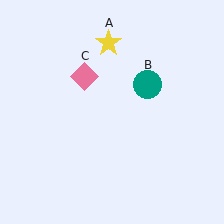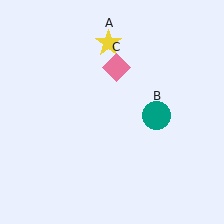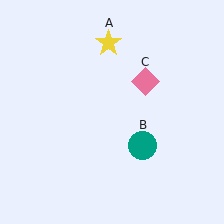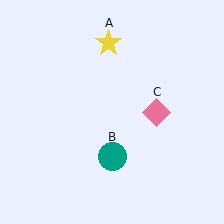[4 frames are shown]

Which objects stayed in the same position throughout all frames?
Yellow star (object A) remained stationary.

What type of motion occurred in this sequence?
The teal circle (object B), pink diamond (object C) rotated clockwise around the center of the scene.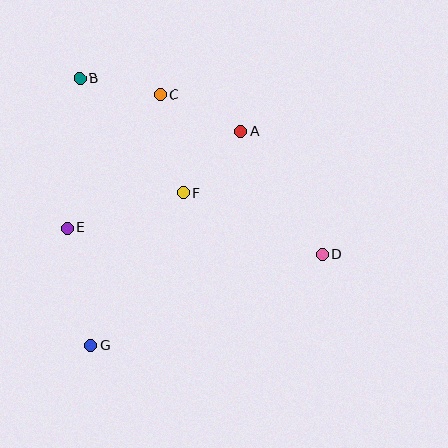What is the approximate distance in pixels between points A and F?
The distance between A and F is approximately 85 pixels.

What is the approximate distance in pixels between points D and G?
The distance between D and G is approximately 249 pixels.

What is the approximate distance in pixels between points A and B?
The distance between A and B is approximately 169 pixels.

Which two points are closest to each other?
Points B and C are closest to each other.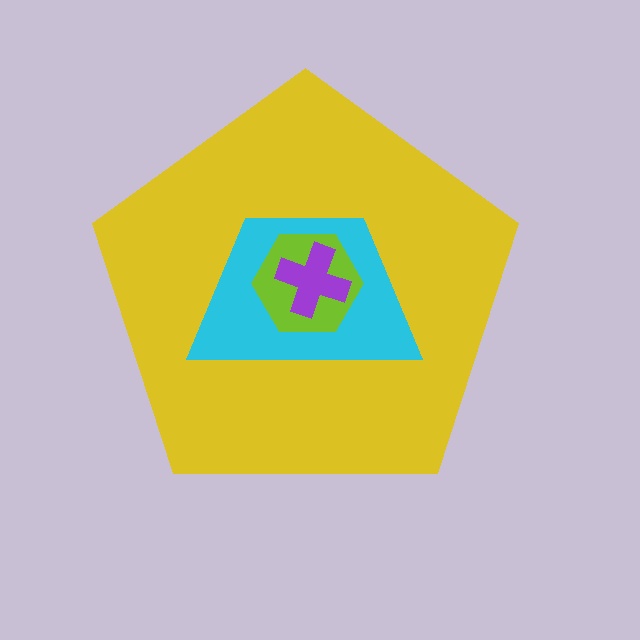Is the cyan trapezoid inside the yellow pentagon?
Yes.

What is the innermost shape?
The purple cross.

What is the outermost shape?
The yellow pentagon.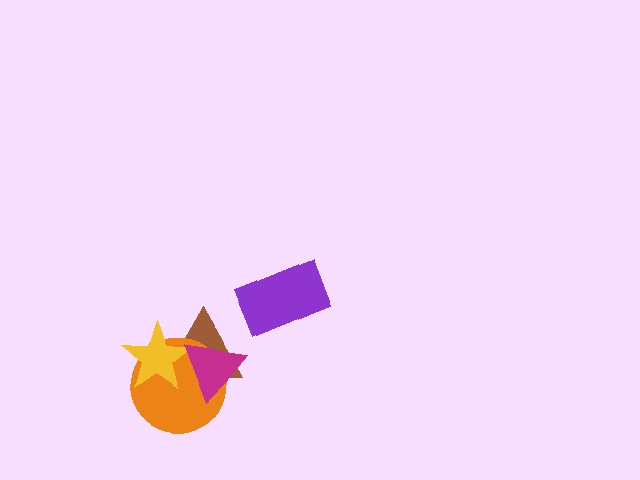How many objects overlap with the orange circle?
3 objects overlap with the orange circle.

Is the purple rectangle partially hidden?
No, no other shape covers it.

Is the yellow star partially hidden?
Yes, it is partially covered by another shape.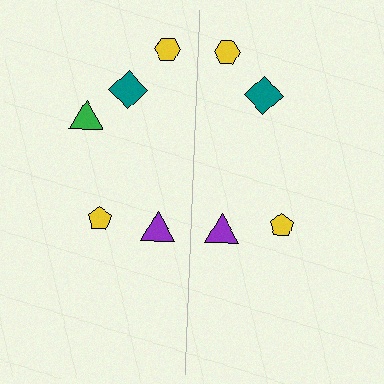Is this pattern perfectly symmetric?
No, the pattern is not perfectly symmetric. A green triangle is missing from the right side.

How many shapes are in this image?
There are 9 shapes in this image.